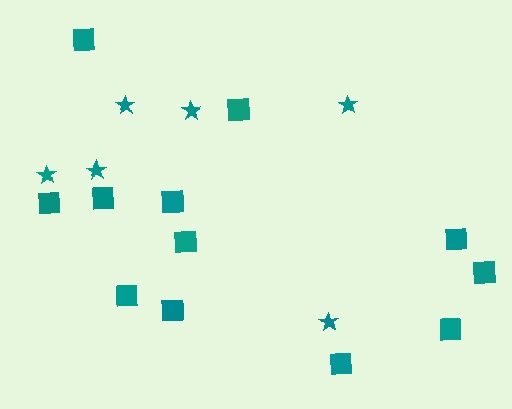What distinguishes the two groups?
There are 2 groups: one group of stars (6) and one group of squares (12).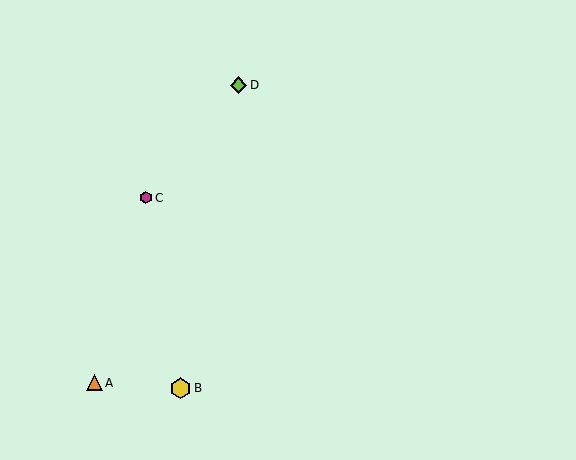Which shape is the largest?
The yellow hexagon (labeled B) is the largest.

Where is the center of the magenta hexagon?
The center of the magenta hexagon is at (146, 198).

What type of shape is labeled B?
Shape B is a yellow hexagon.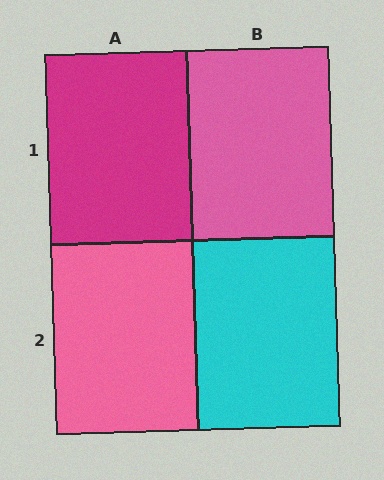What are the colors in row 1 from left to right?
Magenta, pink.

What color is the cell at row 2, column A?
Pink.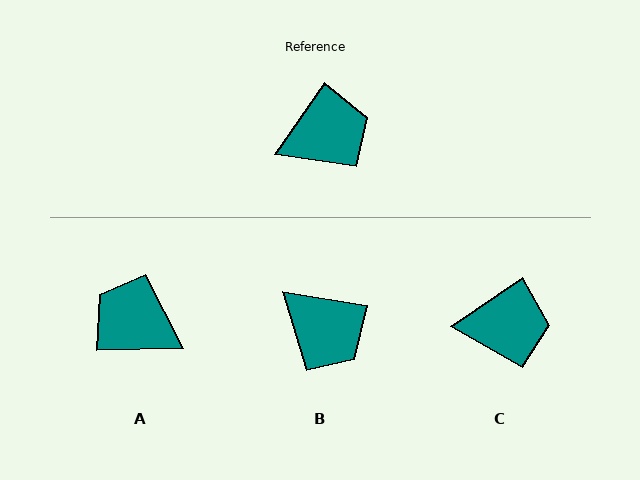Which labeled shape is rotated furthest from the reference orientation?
A, about 126 degrees away.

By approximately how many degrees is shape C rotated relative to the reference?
Approximately 21 degrees clockwise.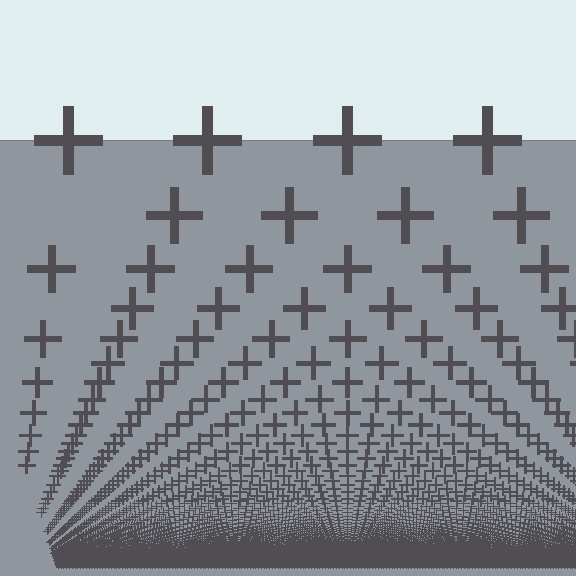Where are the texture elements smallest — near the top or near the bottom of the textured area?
Near the bottom.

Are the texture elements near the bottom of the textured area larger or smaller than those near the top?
Smaller. The gradient is inverted — elements near the bottom are smaller and denser.